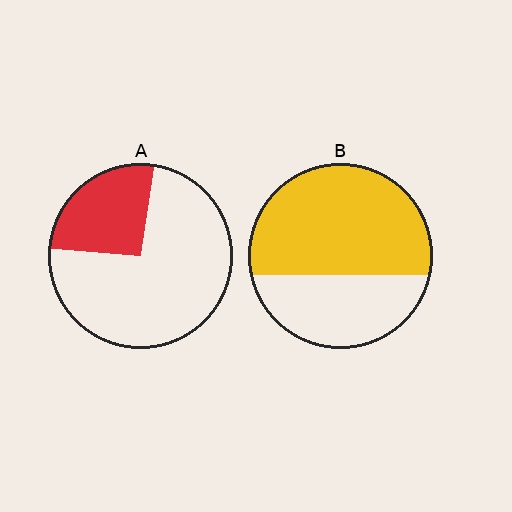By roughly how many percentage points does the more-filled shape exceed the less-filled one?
By roughly 35 percentage points (B over A).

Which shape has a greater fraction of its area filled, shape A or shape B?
Shape B.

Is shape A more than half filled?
No.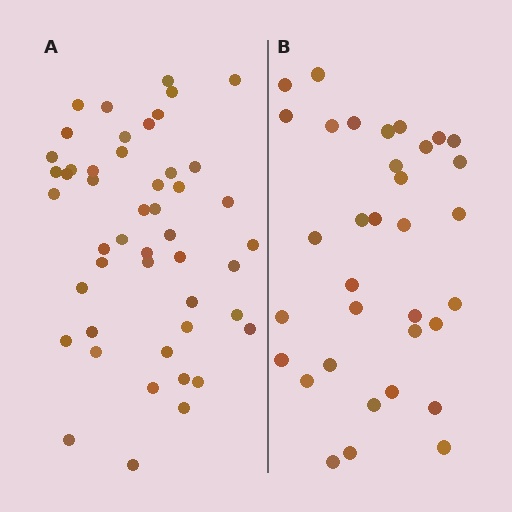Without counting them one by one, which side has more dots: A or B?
Region A (the left region) has more dots.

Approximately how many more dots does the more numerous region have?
Region A has approximately 15 more dots than region B.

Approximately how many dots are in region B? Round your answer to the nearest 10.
About 30 dots. (The exact count is 34, which rounds to 30.)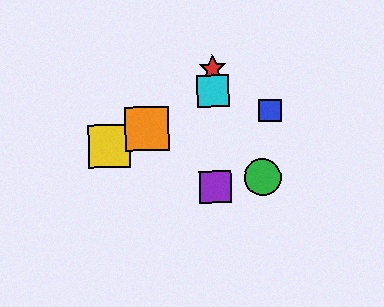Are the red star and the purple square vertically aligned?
Yes, both are at x≈212.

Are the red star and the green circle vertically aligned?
No, the red star is at x≈212 and the green circle is at x≈263.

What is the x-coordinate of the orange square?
The orange square is at x≈147.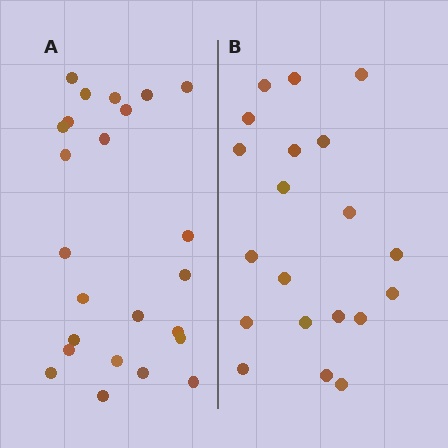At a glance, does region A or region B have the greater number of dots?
Region A (the left region) has more dots.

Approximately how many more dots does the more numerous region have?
Region A has about 4 more dots than region B.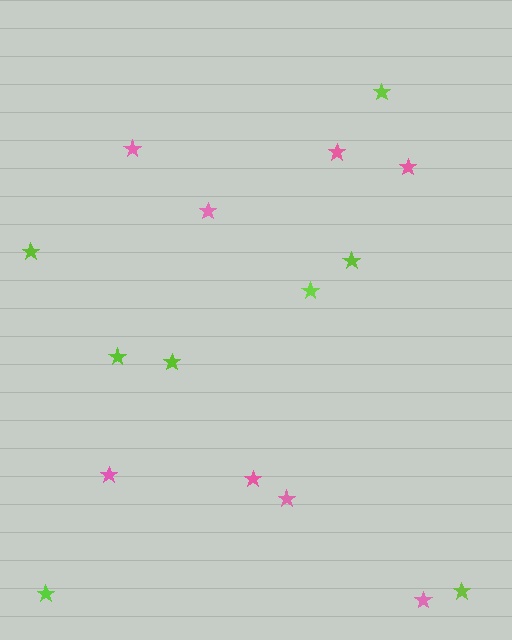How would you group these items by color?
There are 2 groups: one group of pink stars (8) and one group of lime stars (8).